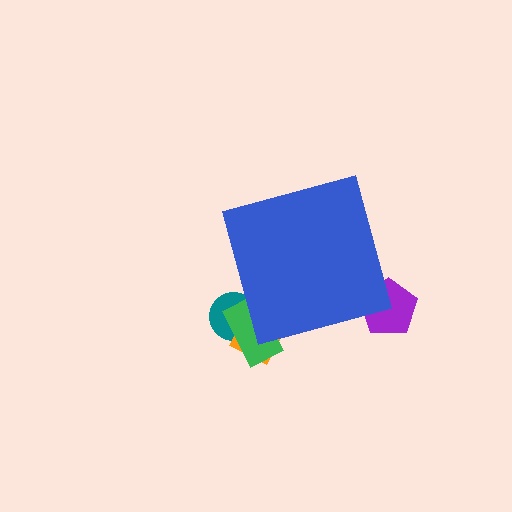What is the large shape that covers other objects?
A blue diamond.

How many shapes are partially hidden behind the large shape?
4 shapes are partially hidden.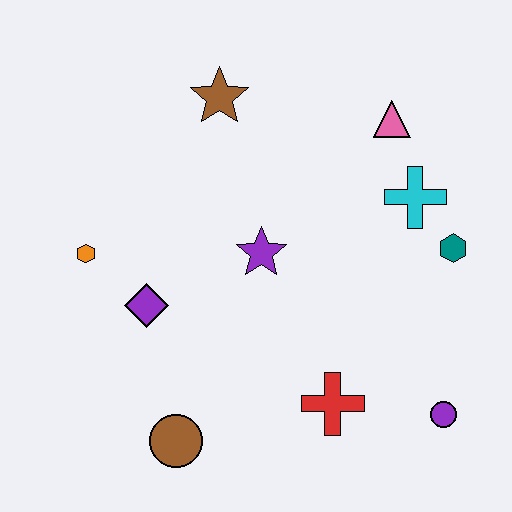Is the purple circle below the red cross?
Yes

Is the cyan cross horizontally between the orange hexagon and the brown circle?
No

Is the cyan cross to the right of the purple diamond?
Yes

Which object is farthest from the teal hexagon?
The orange hexagon is farthest from the teal hexagon.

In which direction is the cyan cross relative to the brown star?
The cyan cross is to the right of the brown star.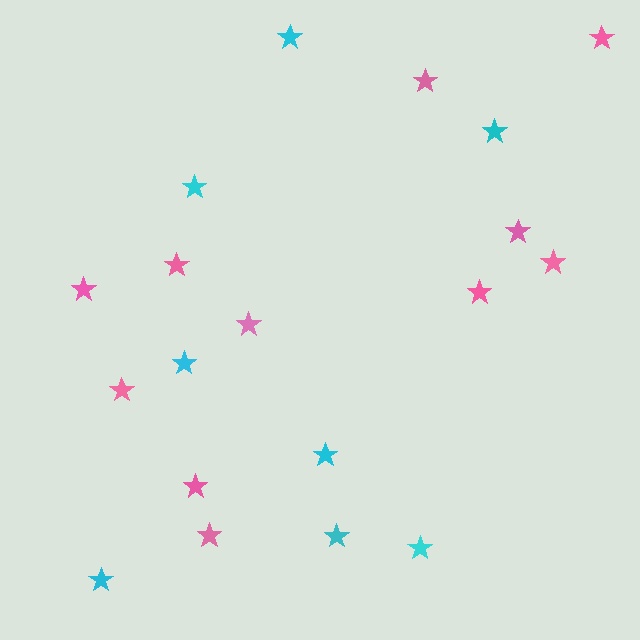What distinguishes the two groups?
There are 2 groups: one group of cyan stars (8) and one group of pink stars (11).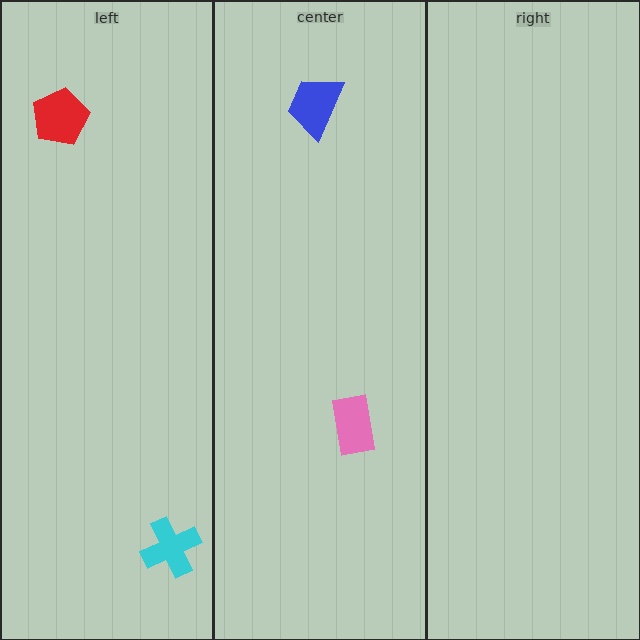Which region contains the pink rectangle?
The center region.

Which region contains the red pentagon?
The left region.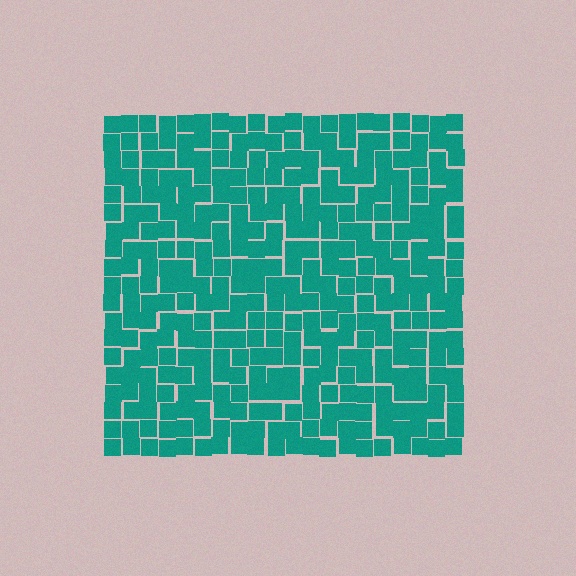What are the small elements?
The small elements are squares.